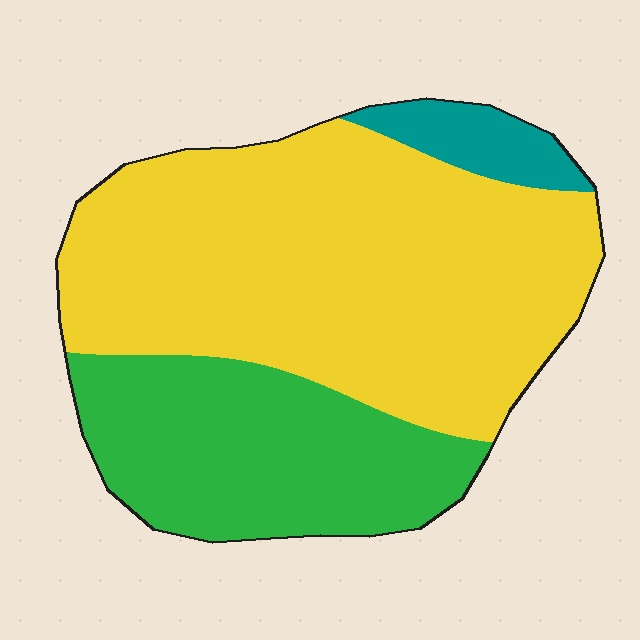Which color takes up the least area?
Teal, at roughly 5%.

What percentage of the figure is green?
Green covers 30% of the figure.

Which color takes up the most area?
Yellow, at roughly 65%.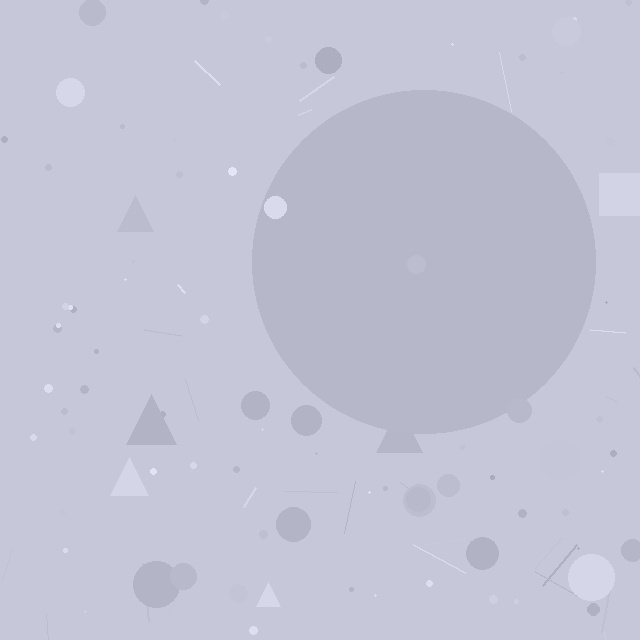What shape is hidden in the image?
A circle is hidden in the image.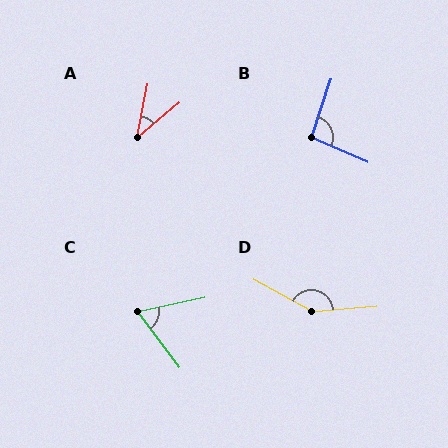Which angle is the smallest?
A, at approximately 39 degrees.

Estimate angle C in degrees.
Approximately 65 degrees.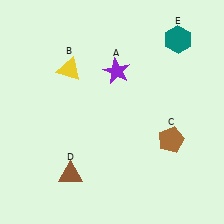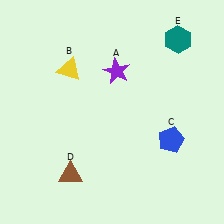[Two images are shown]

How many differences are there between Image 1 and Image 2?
There is 1 difference between the two images.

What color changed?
The pentagon (C) changed from brown in Image 1 to blue in Image 2.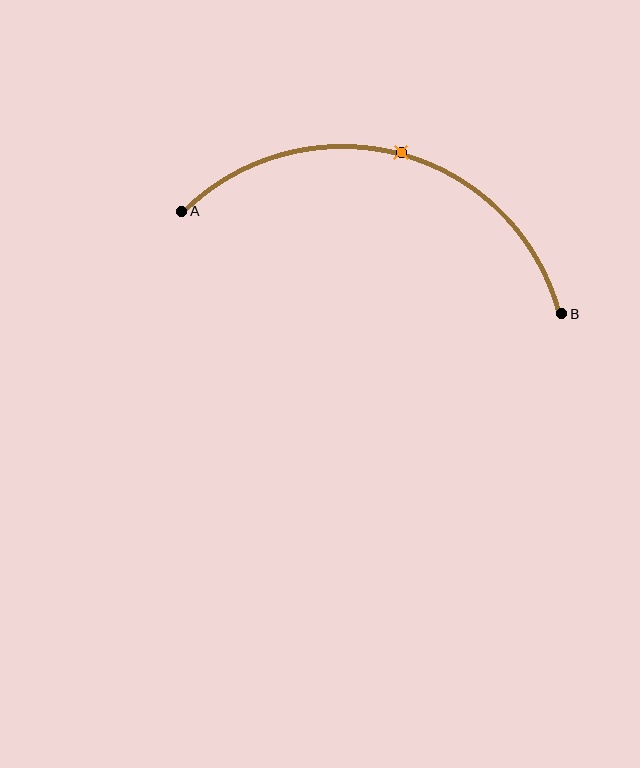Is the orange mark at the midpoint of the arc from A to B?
Yes. The orange mark lies on the arc at equal arc-length from both A and B — it is the arc midpoint.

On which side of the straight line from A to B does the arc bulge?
The arc bulges above the straight line connecting A and B.